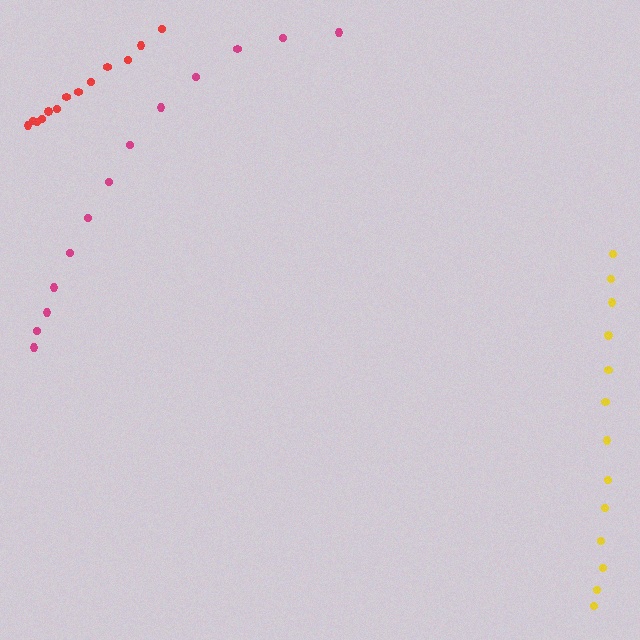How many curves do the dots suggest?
There are 3 distinct paths.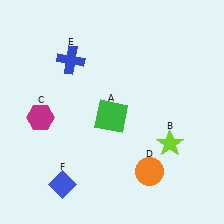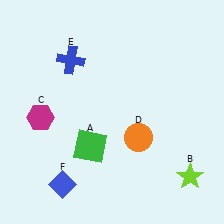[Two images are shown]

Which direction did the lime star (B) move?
The lime star (B) moved down.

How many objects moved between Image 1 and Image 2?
3 objects moved between the two images.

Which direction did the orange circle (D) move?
The orange circle (D) moved up.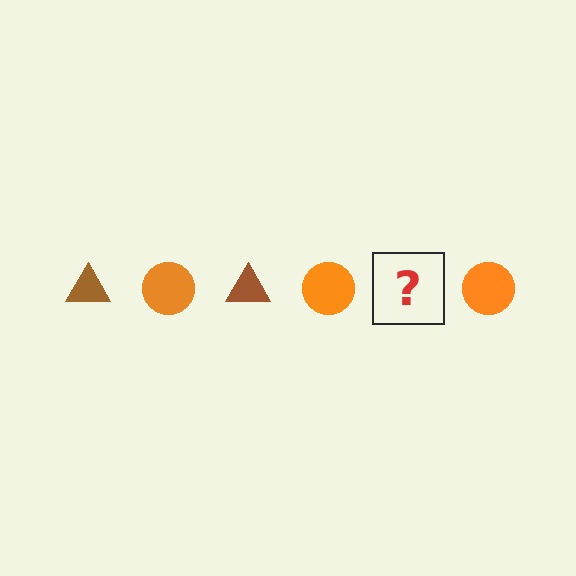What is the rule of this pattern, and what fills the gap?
The rule is that the pattern alternates between brown triangle and orange circle. The gap should be filled with a brown triangle.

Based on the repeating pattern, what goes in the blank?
The blank should be a brown triangle.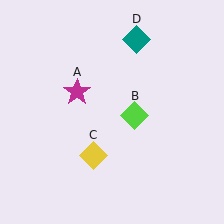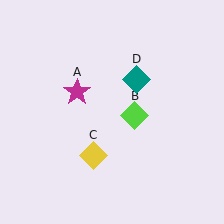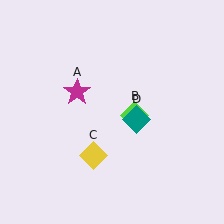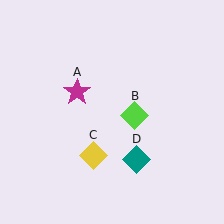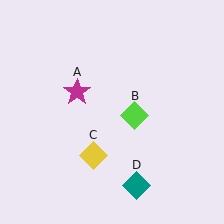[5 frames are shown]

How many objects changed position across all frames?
1 object changed position: teal diamond (object D).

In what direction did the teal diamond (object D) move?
The teal diamond (object D) moved down.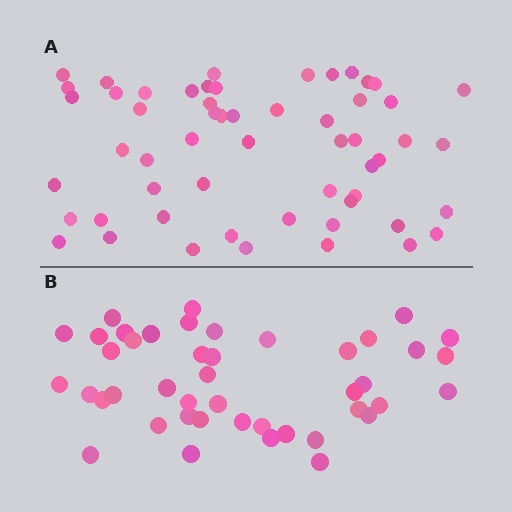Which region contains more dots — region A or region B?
Region A (the top region) has more dots.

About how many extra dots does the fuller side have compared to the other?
Region A has roughly 12 or so more dots than region B.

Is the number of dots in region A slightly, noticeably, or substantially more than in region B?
Region A has noticeably more, but not dramatically so. The ratio is roughly 1.3 to 1.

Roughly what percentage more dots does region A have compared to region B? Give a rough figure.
About 25% more.